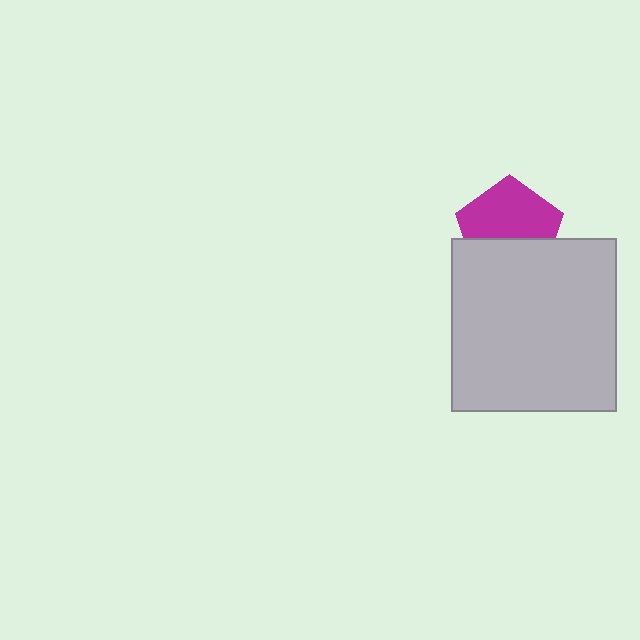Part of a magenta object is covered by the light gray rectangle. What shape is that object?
It is a pentagon.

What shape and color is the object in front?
The object in front is a light gray rectangle.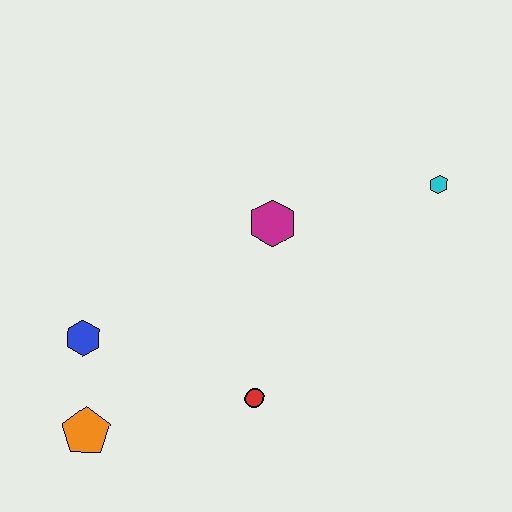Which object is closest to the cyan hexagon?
The magenta hexagon is closest to the cyan hexagon.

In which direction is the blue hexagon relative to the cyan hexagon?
The blue hexagon is to the left of the cyan hexagon.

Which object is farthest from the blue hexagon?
The cyan hexagon is farthest from the blue hexagon.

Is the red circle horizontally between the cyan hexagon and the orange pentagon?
Yes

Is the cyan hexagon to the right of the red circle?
Yes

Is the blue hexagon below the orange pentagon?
No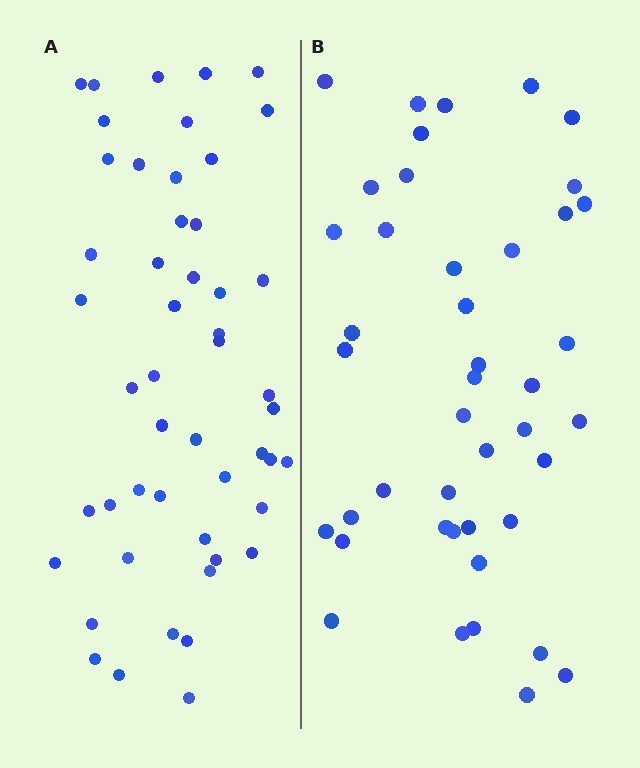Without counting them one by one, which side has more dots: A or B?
Region A (the left region) has more dots.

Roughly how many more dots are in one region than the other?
Region A has roughly 8 or so more dots than region B.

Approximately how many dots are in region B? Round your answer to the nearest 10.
About 40 dots. (The exact count is 43, which rounds to 40.)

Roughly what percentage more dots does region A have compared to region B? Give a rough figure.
About 15% more.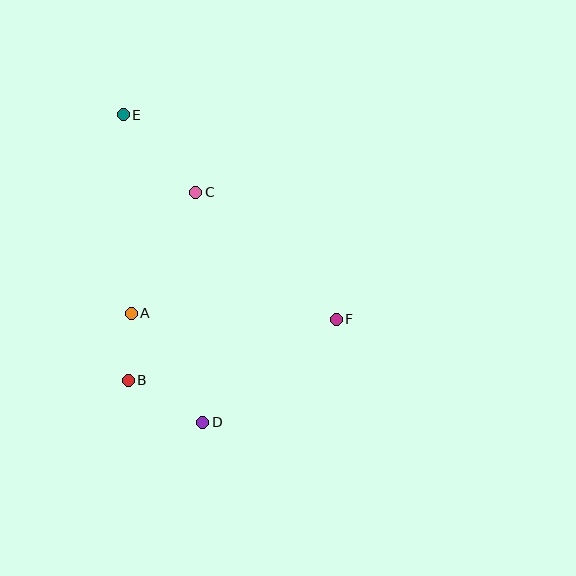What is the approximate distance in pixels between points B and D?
The distance between B and D is approximately 86 pixels.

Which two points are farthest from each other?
Points D and E are farthest from each other.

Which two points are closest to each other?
Points A and B are closest to each other.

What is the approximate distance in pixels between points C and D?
The distance between C and D is approximately 230 pixels.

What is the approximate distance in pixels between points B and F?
The distance between B and F is approximately 217 pixels.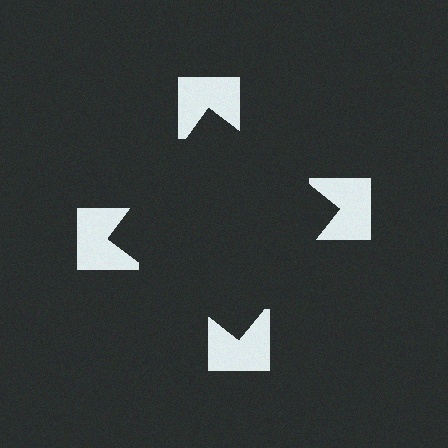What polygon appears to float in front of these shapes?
An illusory square — its edges are inferred from the aligned wedge cuts in the notched squares, not physically drawn.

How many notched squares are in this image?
There are 4 — one at each vertex of the illusory square.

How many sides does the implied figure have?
4 sides.